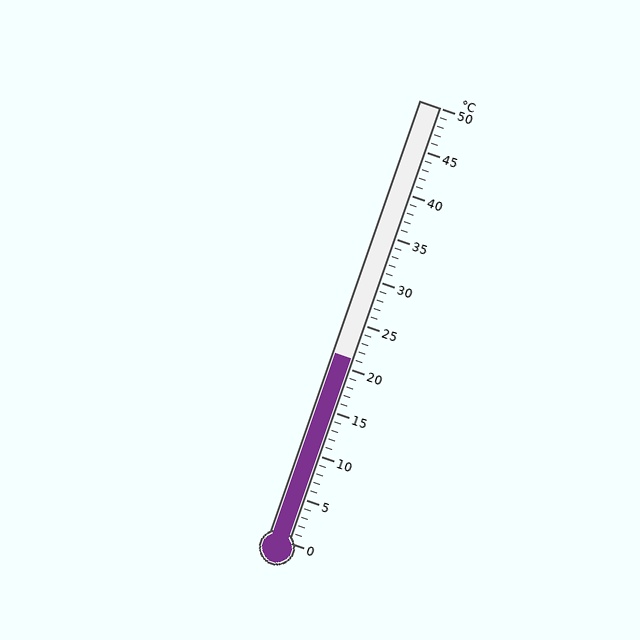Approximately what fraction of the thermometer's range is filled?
The thermometer is filled to approximately 40% of its range.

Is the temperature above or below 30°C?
The temperature is below 30°C.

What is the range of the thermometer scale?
The thermometer scale ranges from 0°C to 50°C.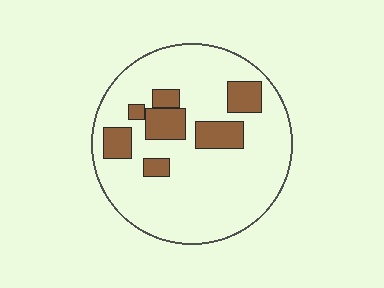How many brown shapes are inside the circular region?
7.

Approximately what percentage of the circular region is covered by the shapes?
Approximately 20%.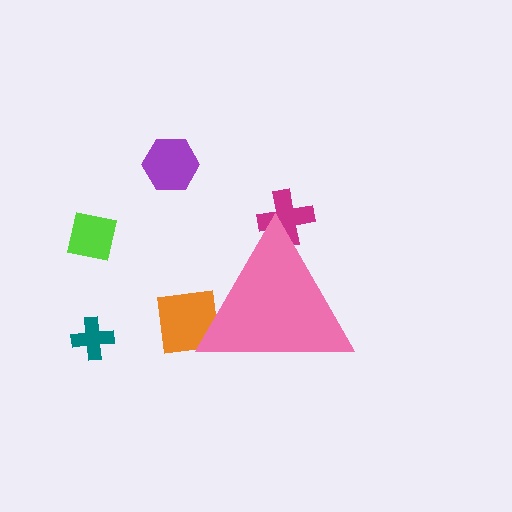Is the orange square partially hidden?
Yes, the orange square is partially hidden behind the pink triangle.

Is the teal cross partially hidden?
No, the teal cross is fully visible.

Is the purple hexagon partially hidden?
No, the purple hexagon is fully visible.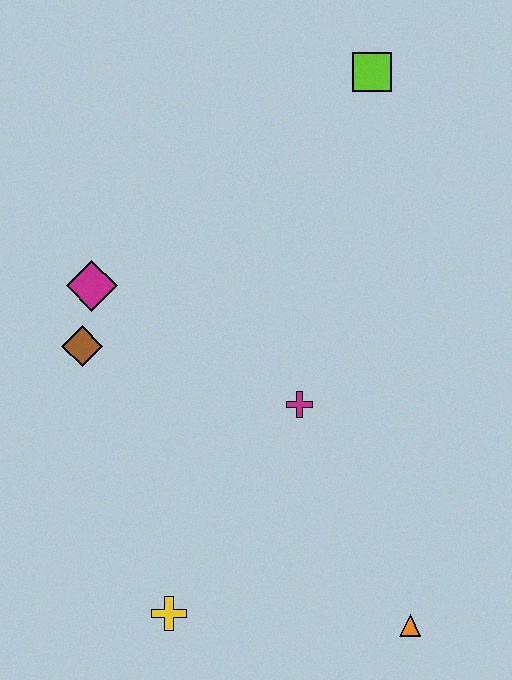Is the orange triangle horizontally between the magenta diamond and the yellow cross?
No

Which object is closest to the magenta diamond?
The brown diamond is closest to the magenta diamond.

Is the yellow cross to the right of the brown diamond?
Yes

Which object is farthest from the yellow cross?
The lime square is farthest from the yellow cross.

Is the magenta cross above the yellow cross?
Yes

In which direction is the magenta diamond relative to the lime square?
The magenta diamond is to the left of the lime square.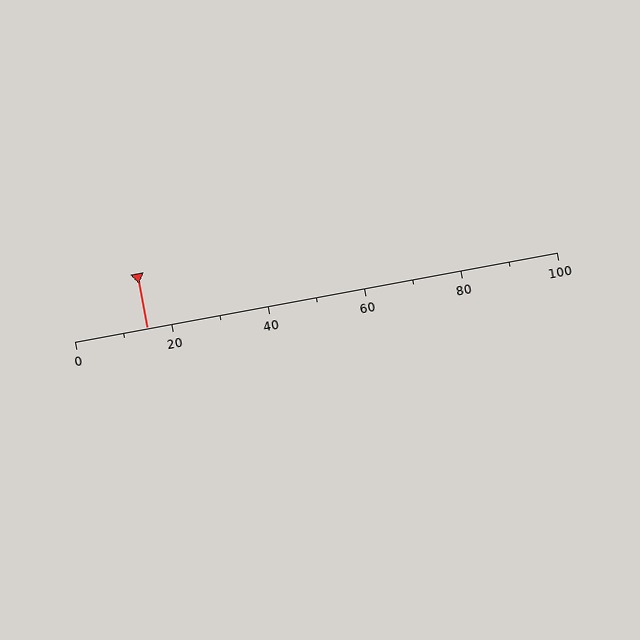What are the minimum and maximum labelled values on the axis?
The axis runs from 0 to 100.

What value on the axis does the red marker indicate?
The marker indicates approximately 15.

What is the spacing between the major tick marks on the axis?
The major ticks are spaced 20 apart.